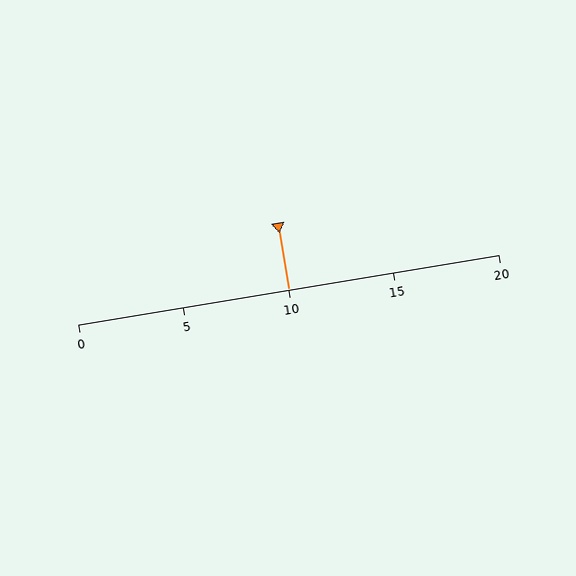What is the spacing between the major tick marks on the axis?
The major ticks are spaced 5 apart.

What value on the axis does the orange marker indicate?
The marker indicates approximately 10.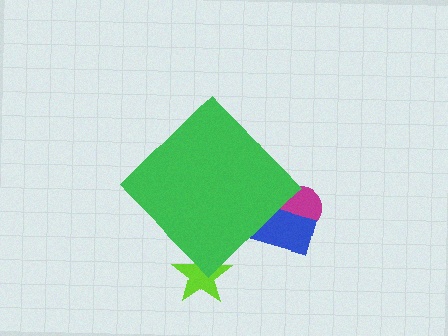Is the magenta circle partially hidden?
Yes, the magenta circle is partially hidden behind the green diamond.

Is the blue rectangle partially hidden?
Yes, the blue rectangle is partially hidden behind the green diamond.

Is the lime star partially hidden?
Yes, the lime star is partially hidden behind the green diamond.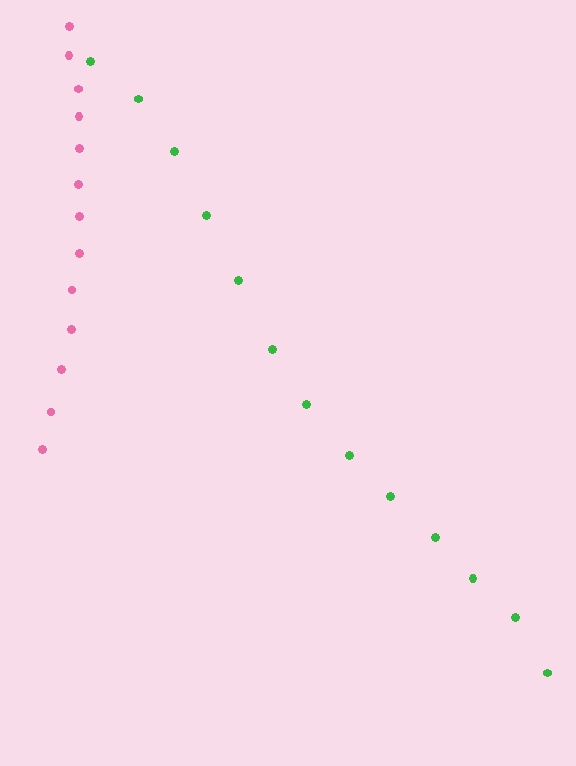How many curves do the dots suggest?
There are 2 distinct paths.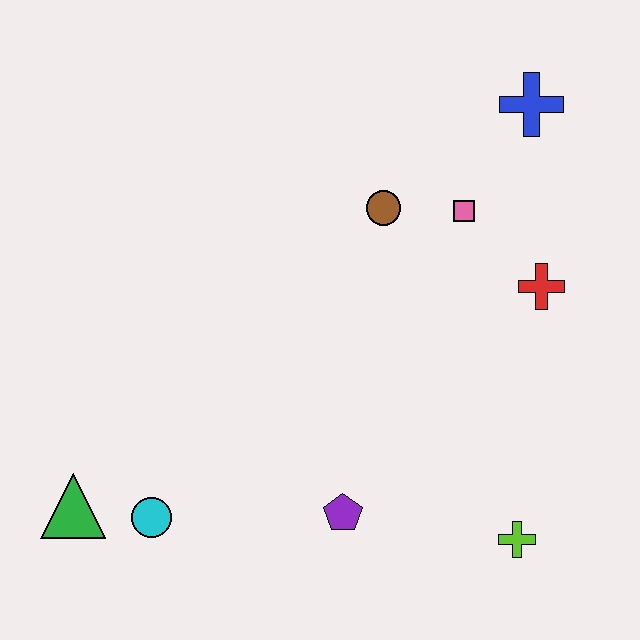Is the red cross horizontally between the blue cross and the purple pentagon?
No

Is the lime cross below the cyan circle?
Yes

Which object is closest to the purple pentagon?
The lime cross is closest to the purple pentagon.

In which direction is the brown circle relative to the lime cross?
The brown circle is above the lime cross.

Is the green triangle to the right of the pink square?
No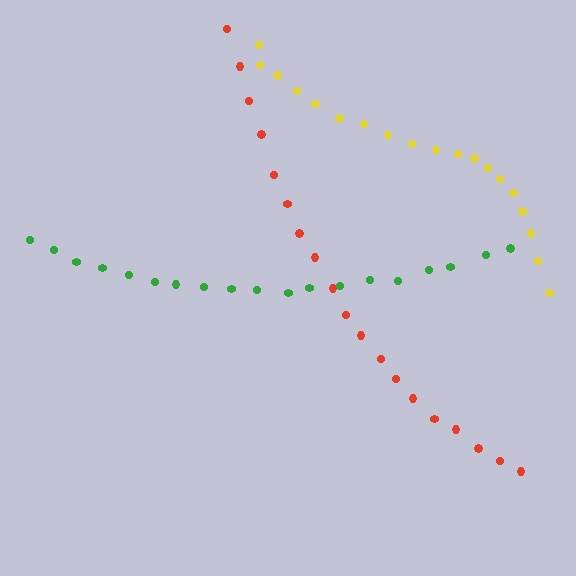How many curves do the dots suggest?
There are 3 distinct paths.